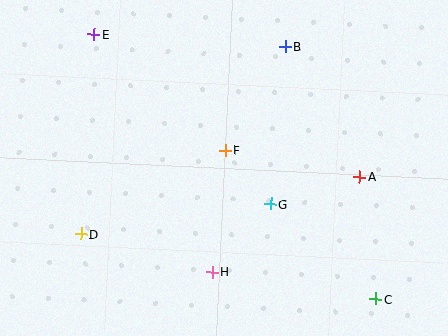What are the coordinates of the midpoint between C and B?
The midpoint between C and B is at (330, 173).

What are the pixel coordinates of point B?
Point B is at (285, 47).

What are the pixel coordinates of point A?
Point A is at (359, 177).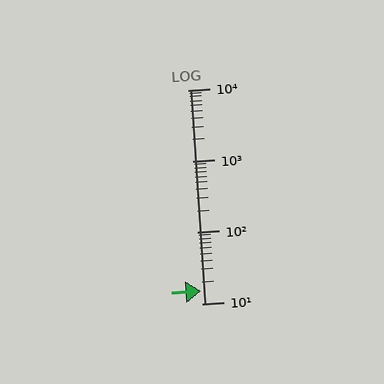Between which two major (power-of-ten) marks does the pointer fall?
The pointer is between 10 and 100.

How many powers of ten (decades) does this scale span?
The scale spans 3 decades, from 10 to 10000.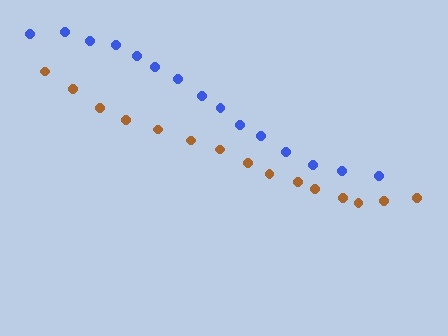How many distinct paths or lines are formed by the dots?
There are 2 distinct paths.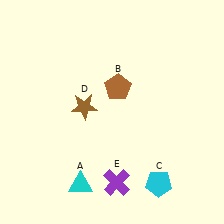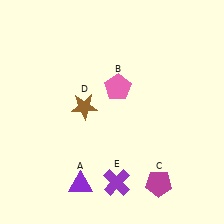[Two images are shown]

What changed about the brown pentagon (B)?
In Image 1, B is brown. In Image 2, it changed to pink.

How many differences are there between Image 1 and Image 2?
There are 3 differences between the two images.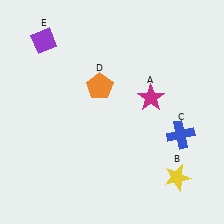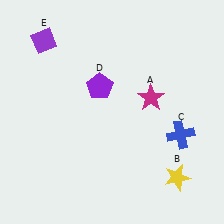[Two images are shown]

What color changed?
The pentagon (D) changed from orange in Image 1 to purple in Image 2.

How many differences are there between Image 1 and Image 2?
There is 1 difference between the two images.